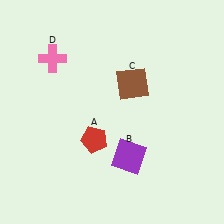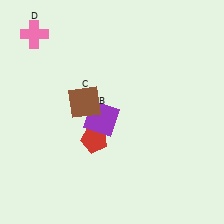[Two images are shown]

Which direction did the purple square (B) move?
The purple square (B) moved up.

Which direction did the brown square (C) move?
The brown square (C) moved left.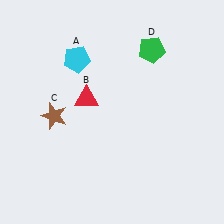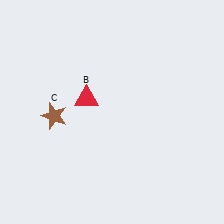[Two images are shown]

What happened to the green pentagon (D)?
The green pentagon (D) was removed in Image 2. It was in the top-right area of Image 1.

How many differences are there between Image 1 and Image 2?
There are 2 differences between the two images.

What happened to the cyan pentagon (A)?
The cyan pentagon (A) was removed in Image 2. It was in the top-left area of Image 1.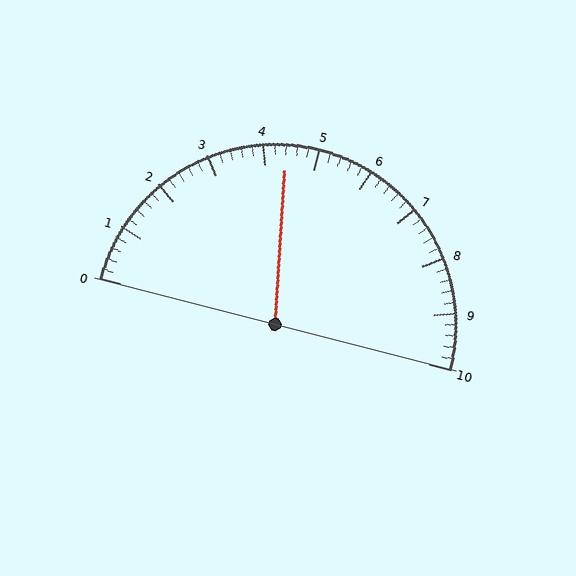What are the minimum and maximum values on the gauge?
The gauge ranges from 0 to 10.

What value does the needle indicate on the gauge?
The needle indicates approximately 4.4.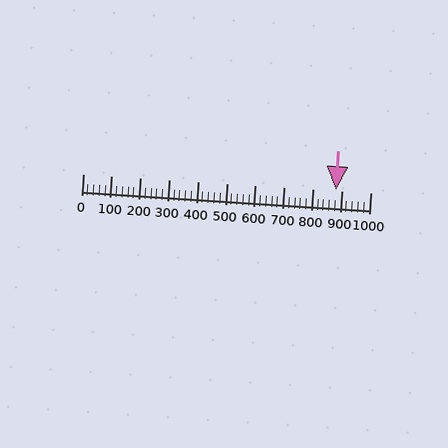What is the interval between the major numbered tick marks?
The major tick marks are spaced 100 units apart.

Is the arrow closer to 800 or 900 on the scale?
The arrow is closer to 900.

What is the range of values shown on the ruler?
The ruler shows values from 0 to 1000.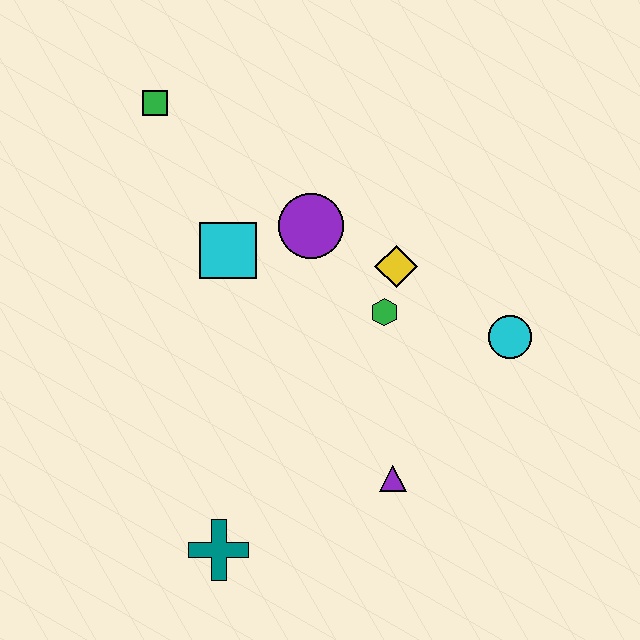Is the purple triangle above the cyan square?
No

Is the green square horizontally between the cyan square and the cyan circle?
No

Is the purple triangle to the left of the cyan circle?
Yes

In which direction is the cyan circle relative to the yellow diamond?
The cyan circle is to the right of the yellow diamond.